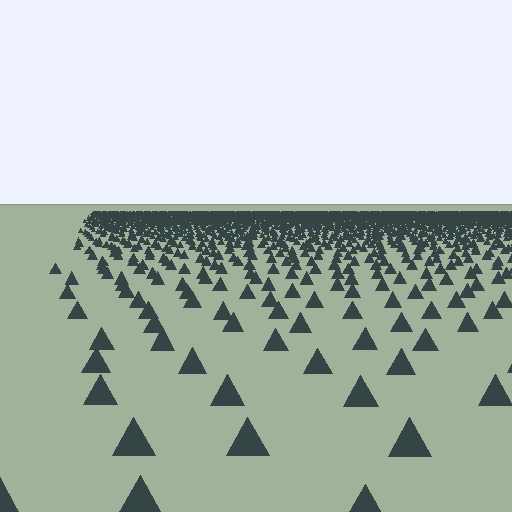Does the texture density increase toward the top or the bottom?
Density increases toward the top.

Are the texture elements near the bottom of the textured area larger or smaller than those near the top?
Larger. Near the bottom, elements are closer to the viewer and appear at a bigger on-screen size.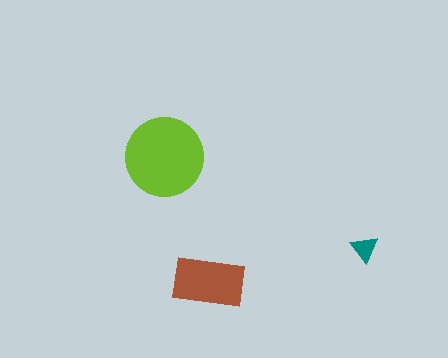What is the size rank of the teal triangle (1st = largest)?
3rd.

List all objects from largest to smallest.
The lime circle, the brown rectangle, the teal triangle.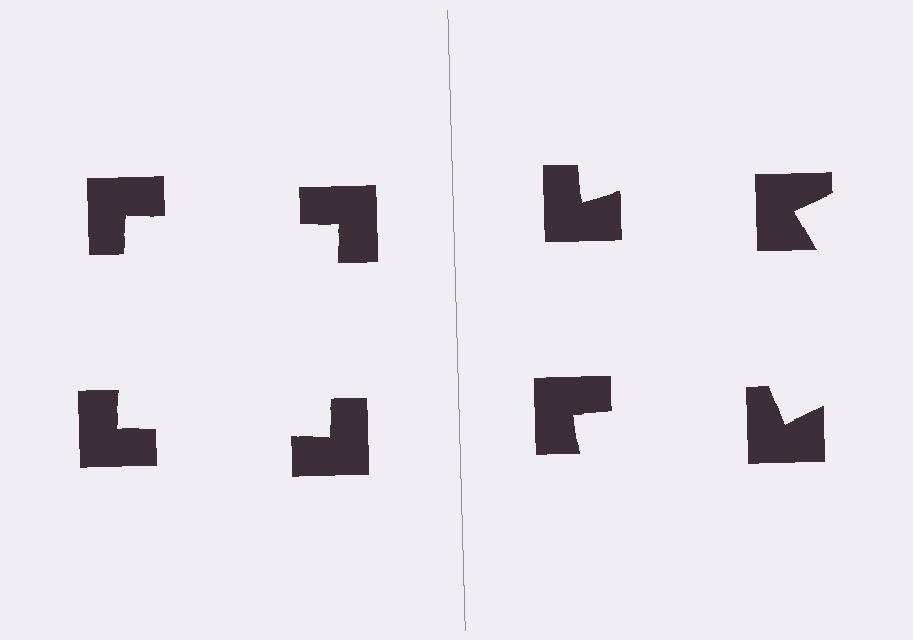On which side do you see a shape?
An illusory square appears on the left side. On the right side the wedge cuts are rotated, so no coherent shape forms.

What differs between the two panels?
The notched squares are positioned identically on both sides; only the wedge orientations differ. On the left they align to a square; on the right they are misaligned.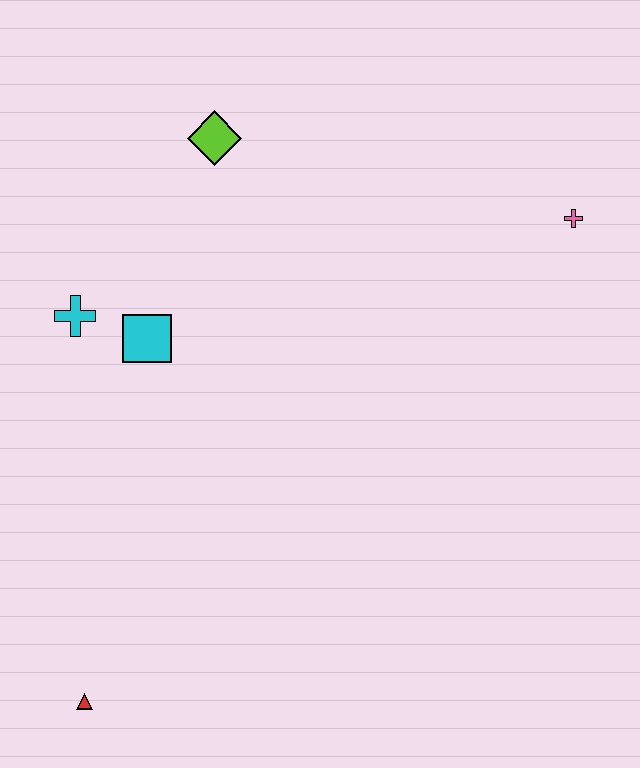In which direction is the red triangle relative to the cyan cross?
The red triangle is below the cyan cross.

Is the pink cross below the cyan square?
No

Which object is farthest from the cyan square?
The pink cross is farthest from the cyan square.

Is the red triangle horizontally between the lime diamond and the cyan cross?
Yes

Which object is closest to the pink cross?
The lime diamond is closest to the pink cross.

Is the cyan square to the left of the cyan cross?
No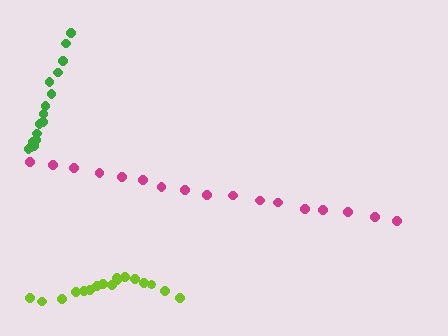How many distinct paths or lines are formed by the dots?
There are 3 distinct paths.